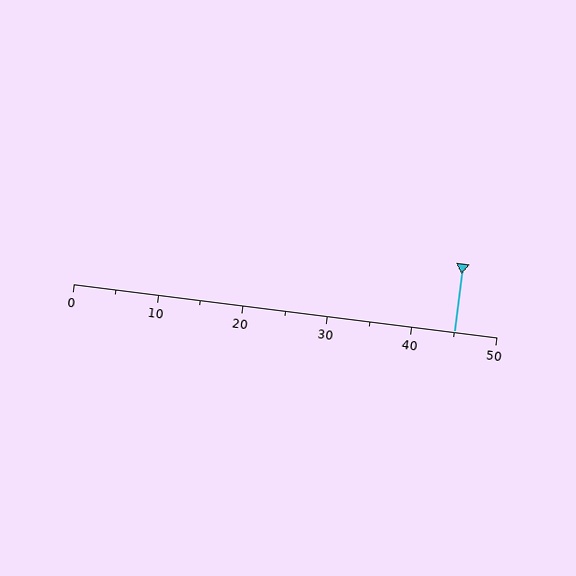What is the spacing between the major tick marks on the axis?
The major ticks are spaced 10 apart.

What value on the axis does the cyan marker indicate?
The marker indicates approximately 45.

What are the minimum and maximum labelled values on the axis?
The axis runs from 0 to 50.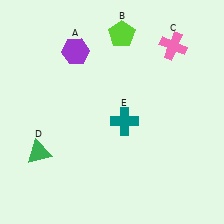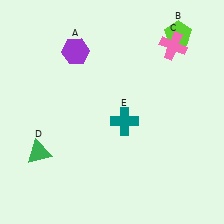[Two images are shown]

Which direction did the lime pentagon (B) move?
The lime pentagon (B) moved right.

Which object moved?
The lime pentagon (B) moved right.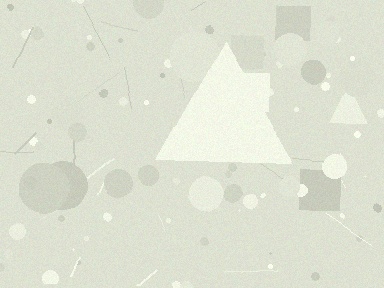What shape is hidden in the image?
A triangle is hidden in the image.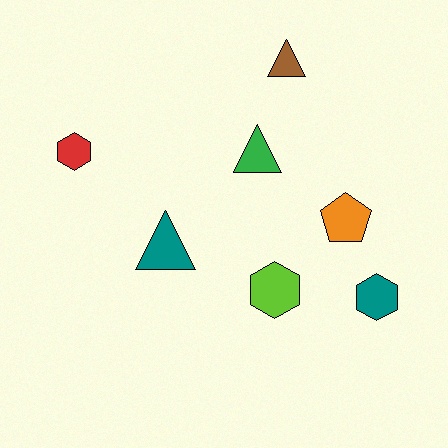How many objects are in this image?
There are 7 objects.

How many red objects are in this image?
There is 1 red object.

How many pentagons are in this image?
There is 1 pentagon.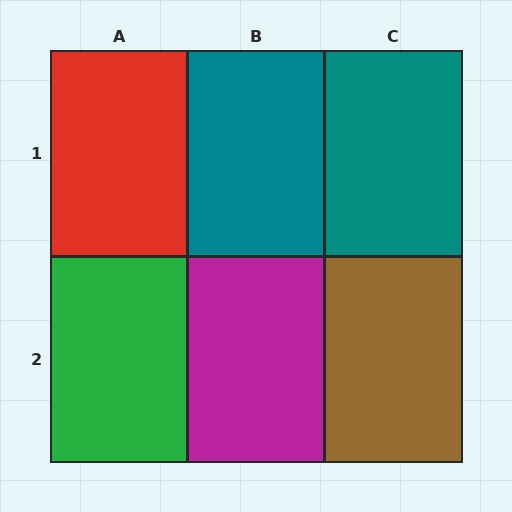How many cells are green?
1 cell is green.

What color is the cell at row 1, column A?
Red.